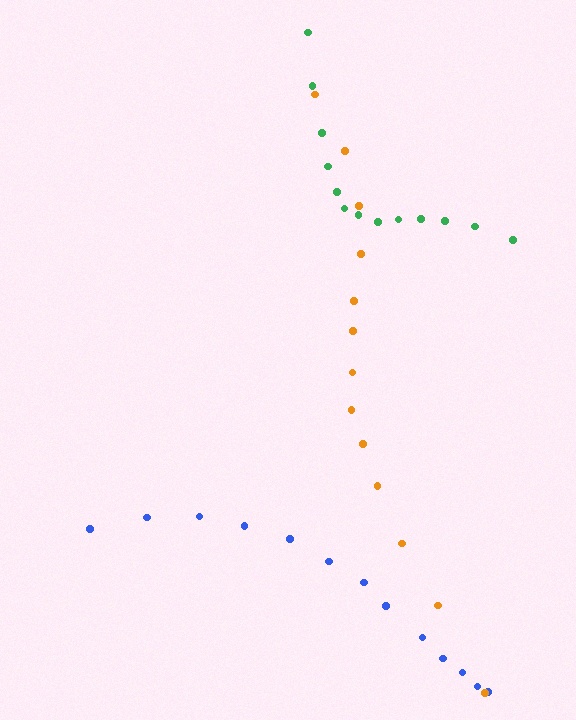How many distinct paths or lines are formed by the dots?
There are 3 distinct paths.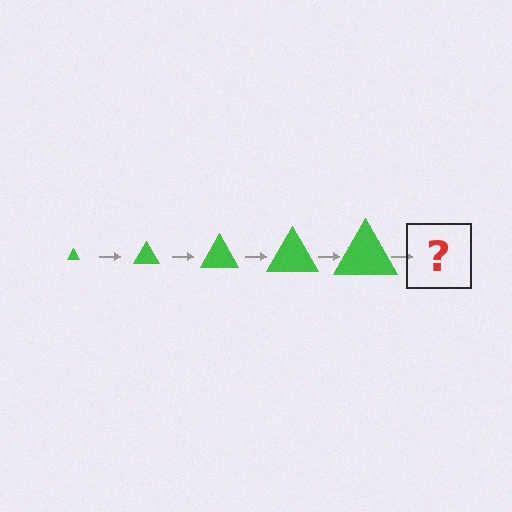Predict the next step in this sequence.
The next step is a green triangle, larger than the previous one.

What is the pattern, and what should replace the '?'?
The pattern is that the triangle gets progressively larger each step. The '?' should be a green triangle, larger than the previous one.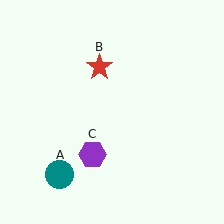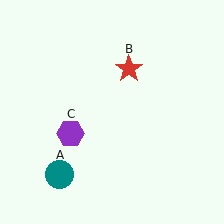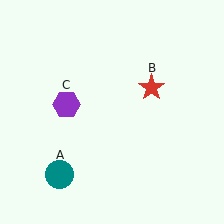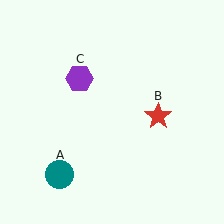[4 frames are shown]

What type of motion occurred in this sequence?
The red star (object B), purple hexagon (object C) rotated clockwise around the center of the scene.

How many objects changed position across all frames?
2 objects changed position: red star (object B), purple hexagon (object C).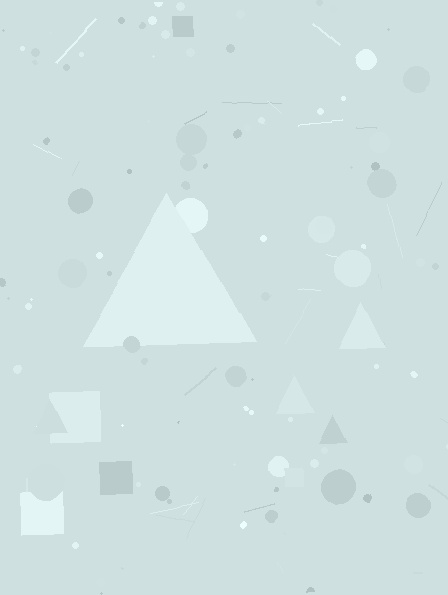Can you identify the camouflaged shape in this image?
The camouflaged shape is a triangle.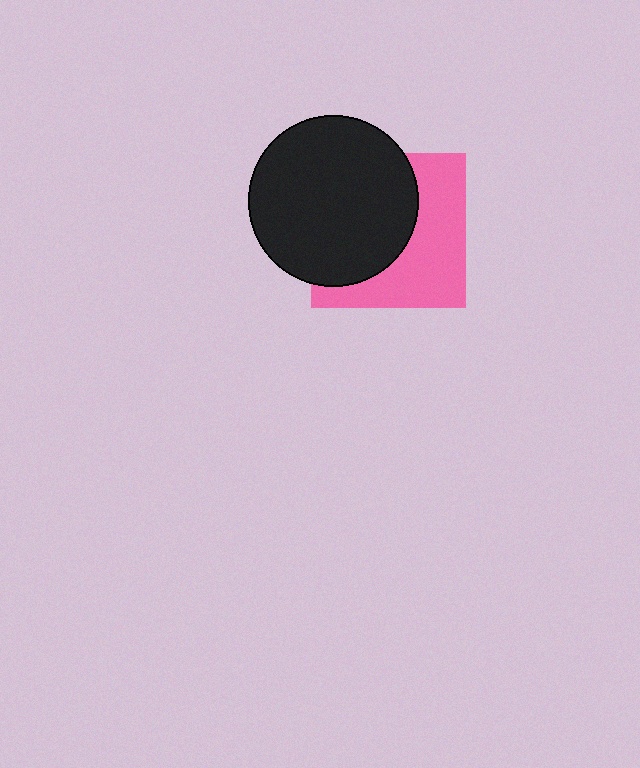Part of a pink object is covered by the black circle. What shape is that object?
It is a square.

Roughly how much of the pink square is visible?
About half of it is visible (roughly 47%).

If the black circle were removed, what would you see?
You would see the complete pink square.